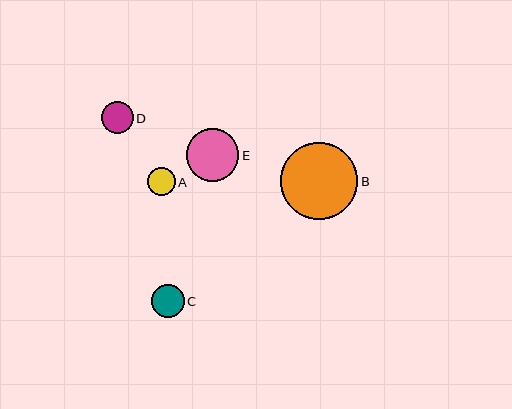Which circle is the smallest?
Circle A is the smallest with a size of approximately 28 pixels.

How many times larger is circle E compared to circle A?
Circle E is approximately 1.9 times the size of circle A.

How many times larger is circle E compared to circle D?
Circle E is approximately 1.7 times the size of circle D.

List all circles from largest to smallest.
From largest to smallest: B, E, C, D, A.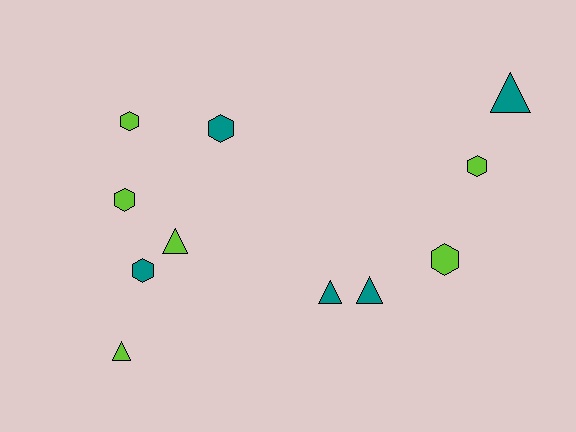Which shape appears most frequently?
Hexagon, with 6 objects.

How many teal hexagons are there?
There are 2 teal hexagons.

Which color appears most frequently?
Lime, with 6 objects.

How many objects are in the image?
There are 11 objects.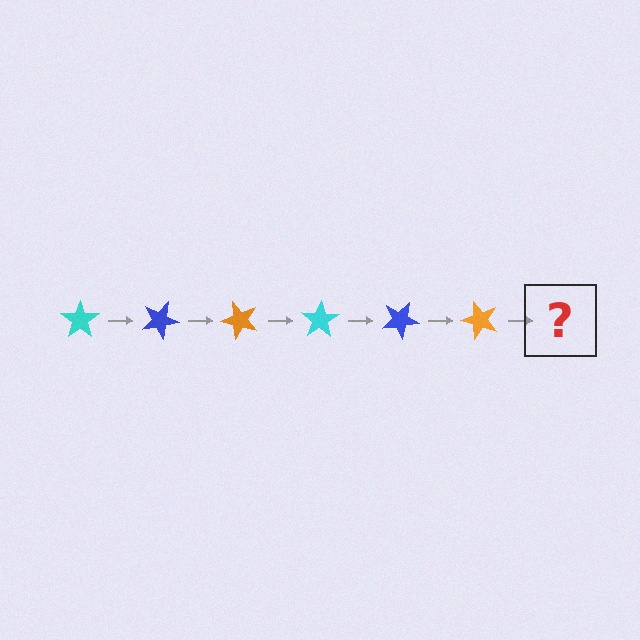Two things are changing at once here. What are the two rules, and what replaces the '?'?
The two rules are that it rotates 25 degrees each step and the color cycles through cyan, blue, and orange. The '?' should be a cyan star, rotated 150 degrees from the start.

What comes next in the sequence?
The next element should be a cyan star, rotated 150 degrees from the start.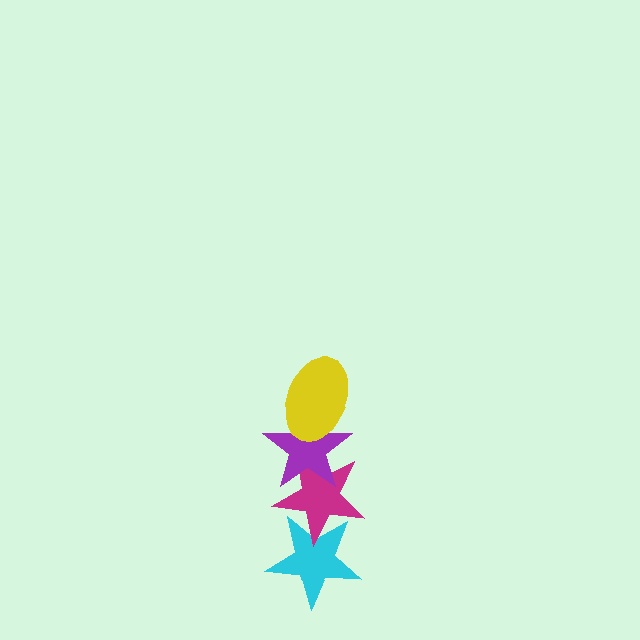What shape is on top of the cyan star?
The magenta star is on top of the cyan star.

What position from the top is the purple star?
The purple star is 2nd from the top.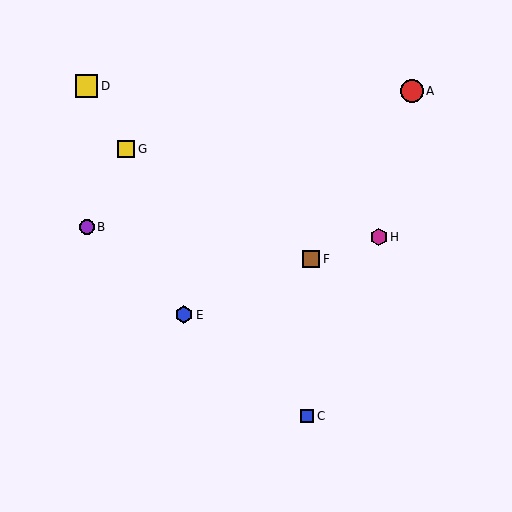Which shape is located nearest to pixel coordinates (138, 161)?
The yellow square (labeled G) at (126, 149) is nearest to that location.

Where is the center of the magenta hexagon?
The center of the magenta hexagon is at (379, 237).